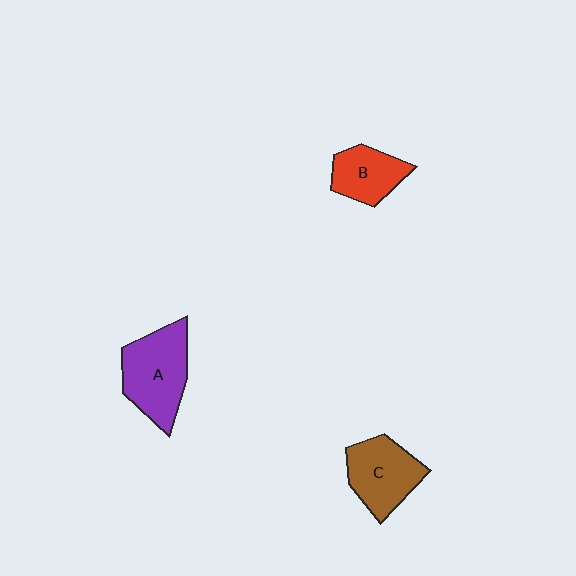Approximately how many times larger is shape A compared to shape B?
Approximately 1.6 times.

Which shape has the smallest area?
Shape B (red).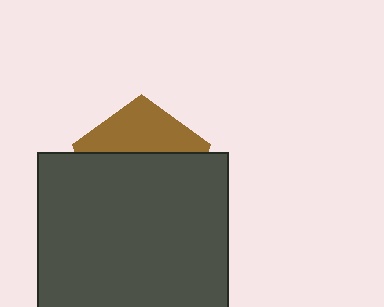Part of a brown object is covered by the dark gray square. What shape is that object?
It is a pentagon.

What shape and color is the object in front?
The object in front is a dark gray square.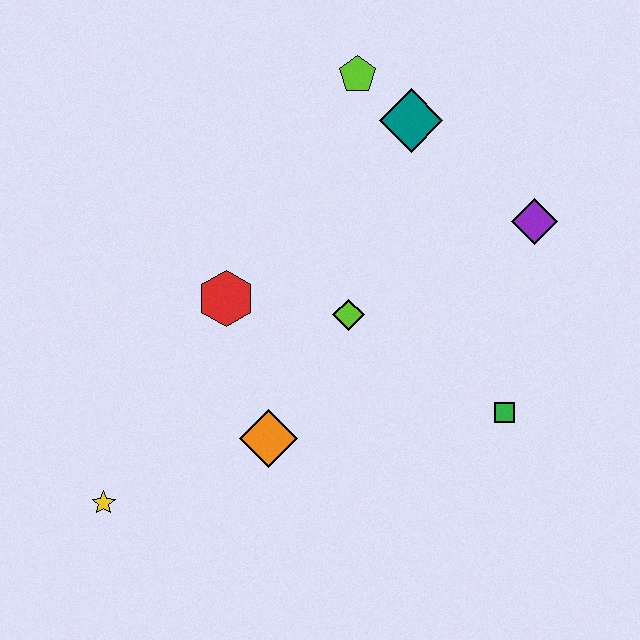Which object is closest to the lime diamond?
The red hexagon is closest to the lime diamond.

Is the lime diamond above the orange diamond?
Yes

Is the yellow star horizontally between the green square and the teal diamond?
No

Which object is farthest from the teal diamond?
The yellow star is farthest from the teal diamond.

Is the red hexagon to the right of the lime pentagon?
No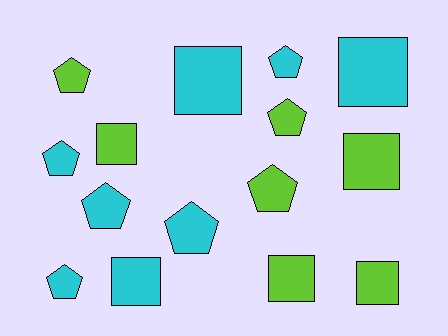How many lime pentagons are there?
There are 3 lime pentagons.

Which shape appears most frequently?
Pentagon, with 8 objects.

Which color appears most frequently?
Cyan, with 8 objects.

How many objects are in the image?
There are 15 objects.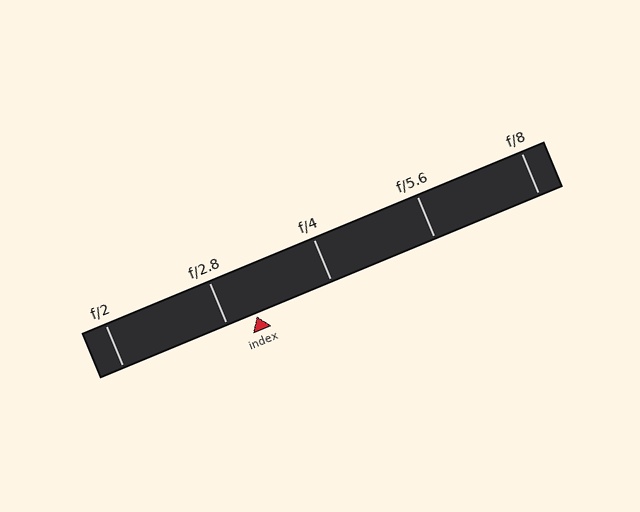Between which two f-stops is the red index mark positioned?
The index mark is between f/2.8 and f/4.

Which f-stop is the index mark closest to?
The index mark is closest to f/2.8.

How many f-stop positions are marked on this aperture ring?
There are 5 f-stop positions marked.